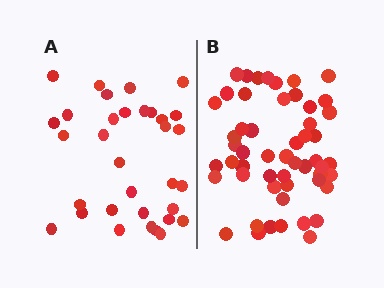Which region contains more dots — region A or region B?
Region B (the right region) has more dots.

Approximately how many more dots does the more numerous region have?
Region B has approximately 20 more dots than region A.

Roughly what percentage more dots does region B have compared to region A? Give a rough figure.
About 60% more.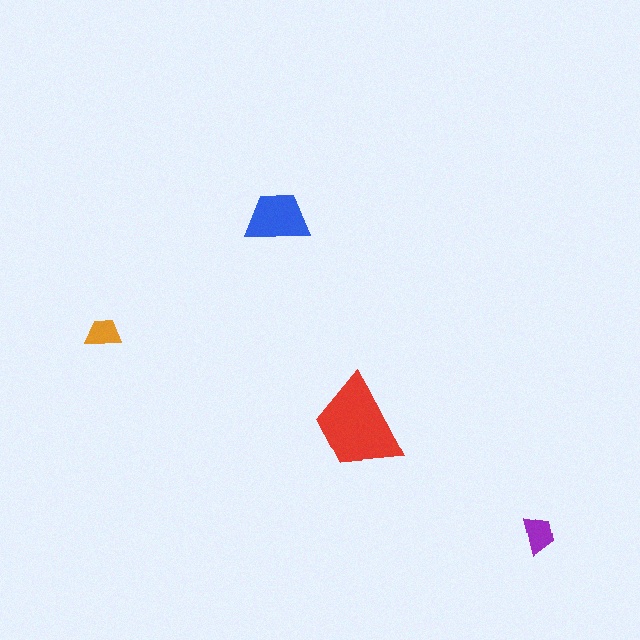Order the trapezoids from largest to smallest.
the red one, the blue one, the purple one, the orange one.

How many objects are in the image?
There are 4 objects in the image.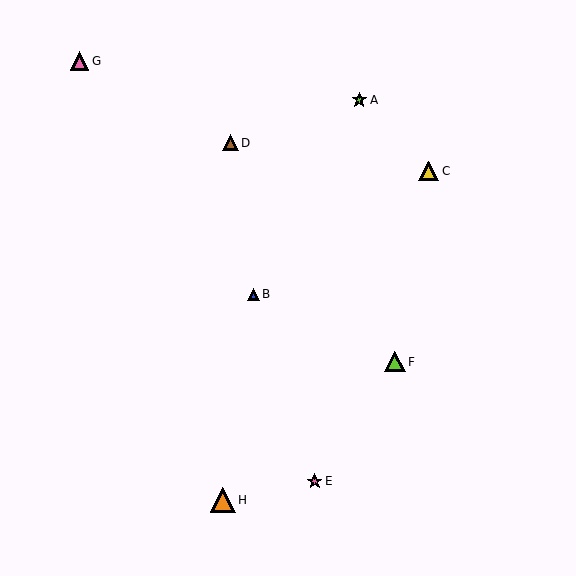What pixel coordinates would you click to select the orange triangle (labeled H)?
Click at (223, 500) to select the orange triangle H.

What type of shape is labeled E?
Shape E is a pink star.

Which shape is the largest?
The orange triangle (labeled H) is the largest.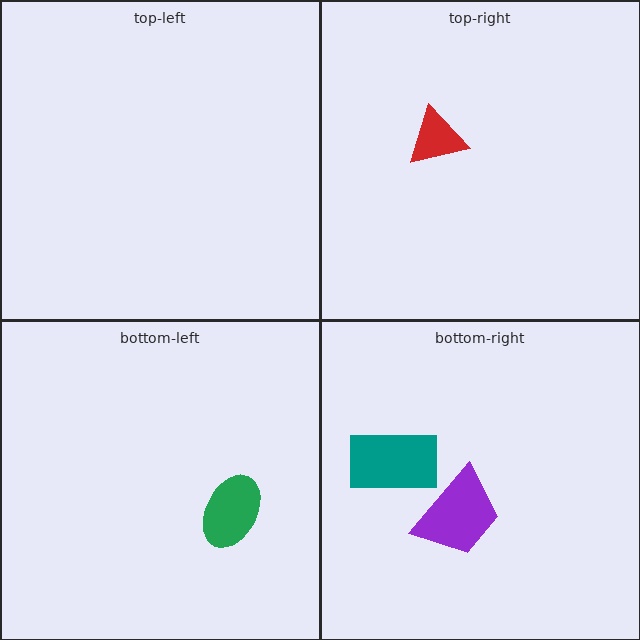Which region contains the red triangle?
The top-right region.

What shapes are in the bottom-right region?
The purple trapezoid, the teal rectangle.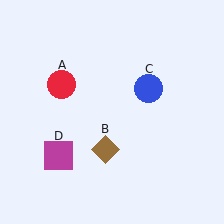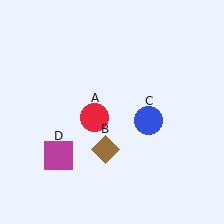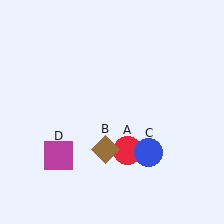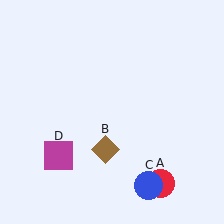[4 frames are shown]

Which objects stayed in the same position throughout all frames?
Brown diamond (object B) and magenta square (object D) remained stationary.